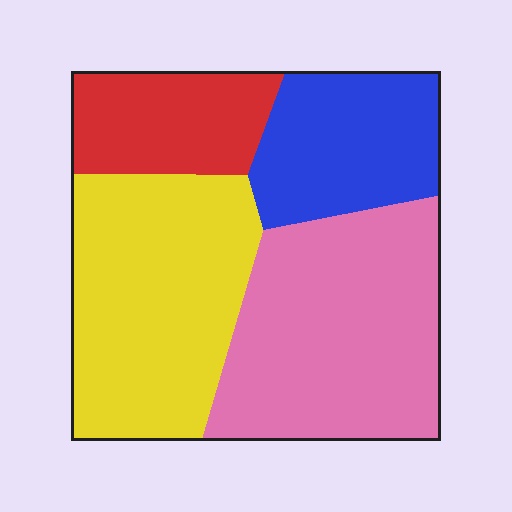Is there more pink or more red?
Pink.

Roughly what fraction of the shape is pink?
Pink takes up about one third (1/3) of the shape.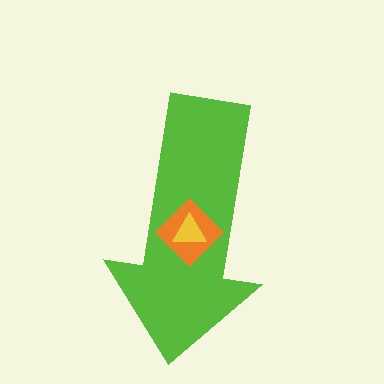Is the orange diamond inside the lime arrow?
Yes.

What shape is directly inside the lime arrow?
The orange diamond.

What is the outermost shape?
The lime arrow.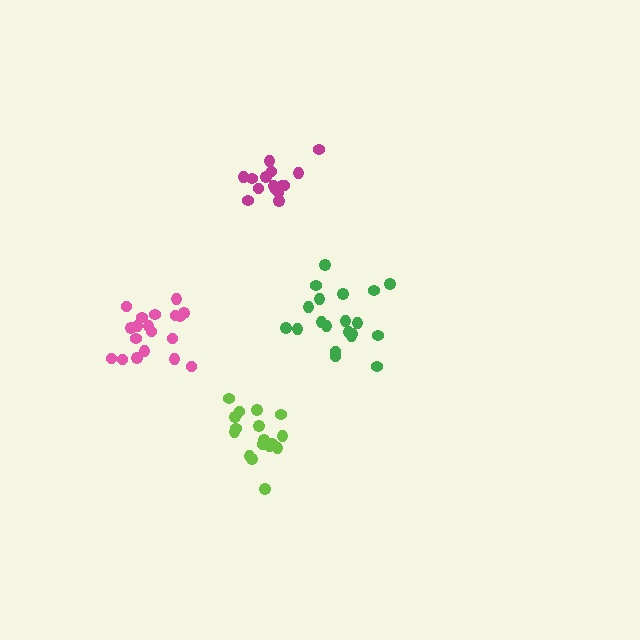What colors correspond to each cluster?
The clusters are colored: lime, magenta, pink, green.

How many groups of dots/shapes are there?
There are 4 groups.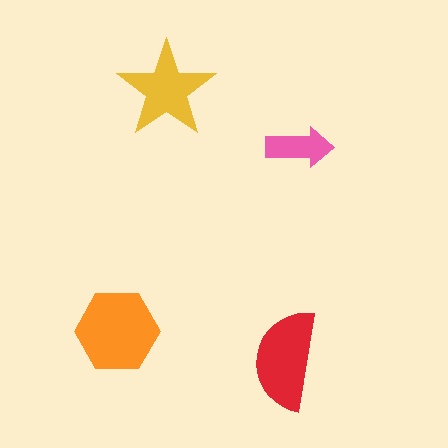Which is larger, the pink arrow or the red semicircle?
The red semicircle.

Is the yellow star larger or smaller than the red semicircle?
Smaller.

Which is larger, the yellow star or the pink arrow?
The yellow star.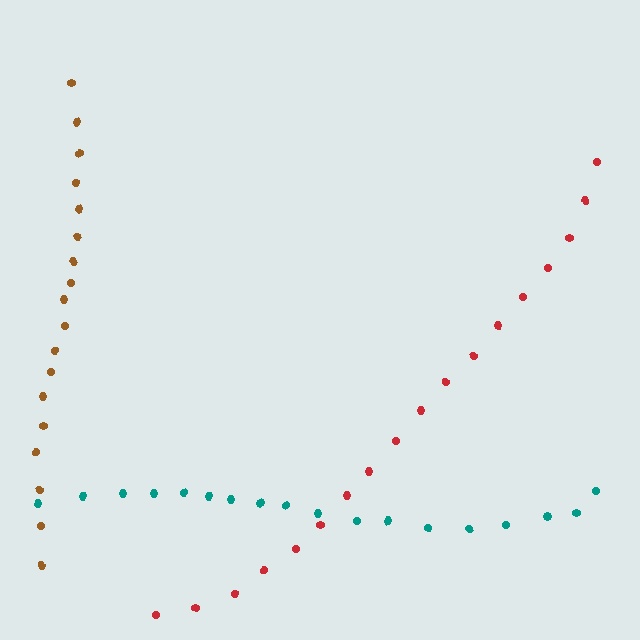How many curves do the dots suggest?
There are 3 distinct paths.